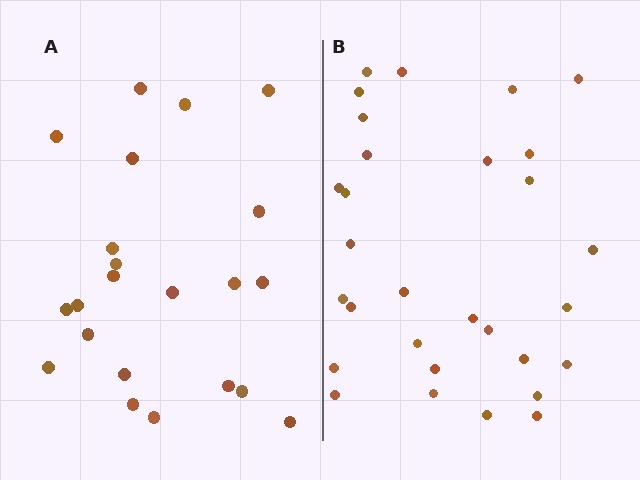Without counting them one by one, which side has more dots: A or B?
Region B (the right region) has more dots.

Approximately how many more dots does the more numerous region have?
Region B has roughly 8 or so more dots than region A.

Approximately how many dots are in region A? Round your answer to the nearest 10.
About 20 dots. (The exact count is 22, which rounds to 20.)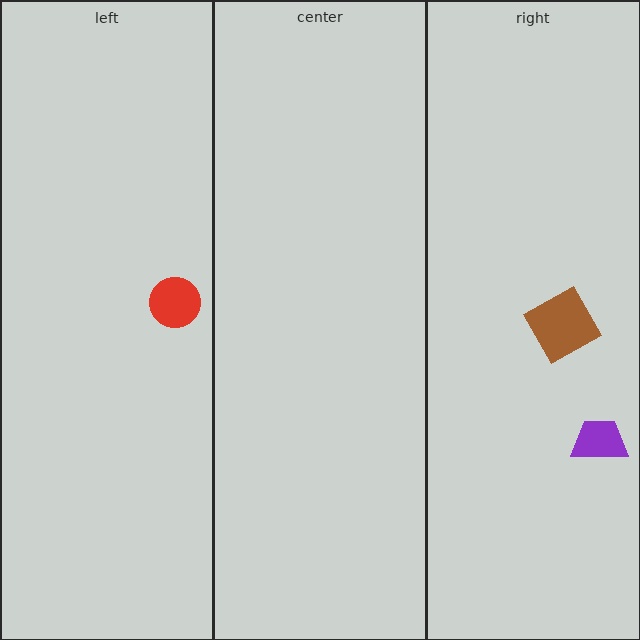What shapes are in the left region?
The red circle.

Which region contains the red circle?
The left region.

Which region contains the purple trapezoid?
The right region.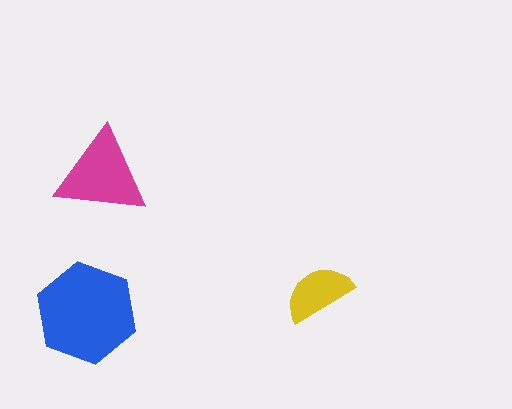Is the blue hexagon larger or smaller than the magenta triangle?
Larger.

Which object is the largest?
The blue hexagon.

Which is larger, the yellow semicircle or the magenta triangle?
The magenta triangle.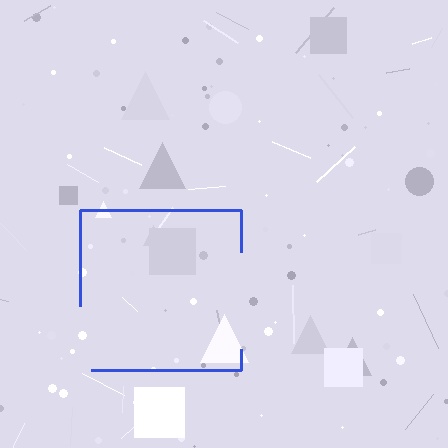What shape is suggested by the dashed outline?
The dashed outline suggests a square.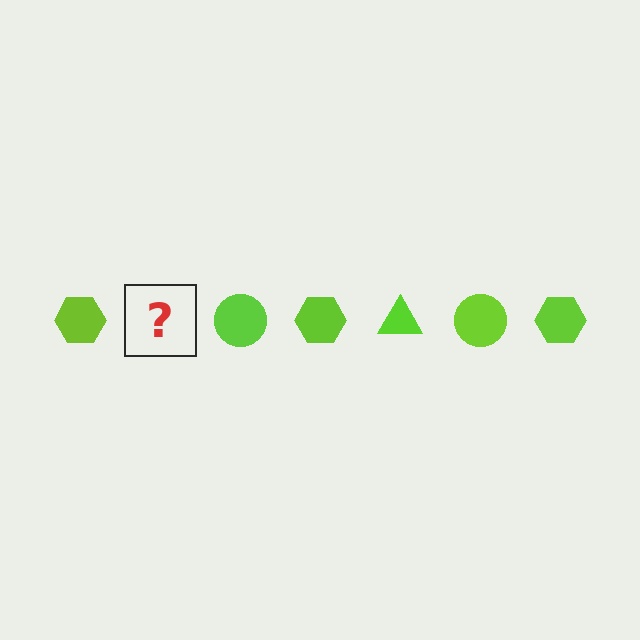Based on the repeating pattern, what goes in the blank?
The blank should be a lime triangle.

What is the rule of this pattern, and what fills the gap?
The rule is that the pattern cycles through hexagon, triangle, circle shapes in lime. The gap should be filled with a lime triangle.